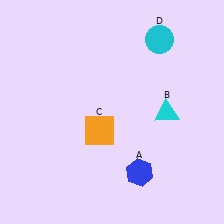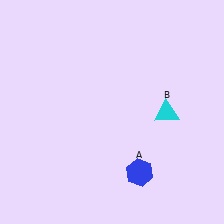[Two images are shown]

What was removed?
The cyan circle (D), the orange square (C) were removed in Image 2.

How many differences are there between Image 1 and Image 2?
There are 2 differences between the two images.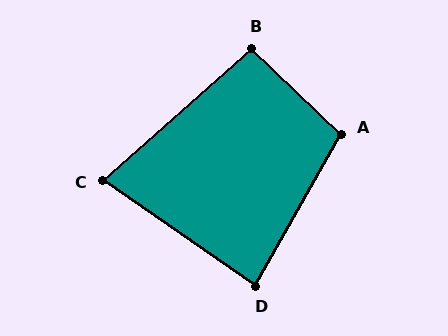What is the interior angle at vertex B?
Approximately 95 degrees (approximately right).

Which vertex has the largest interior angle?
A, at approximately 104 degrees.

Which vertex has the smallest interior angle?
C, at approximately 76 degrees.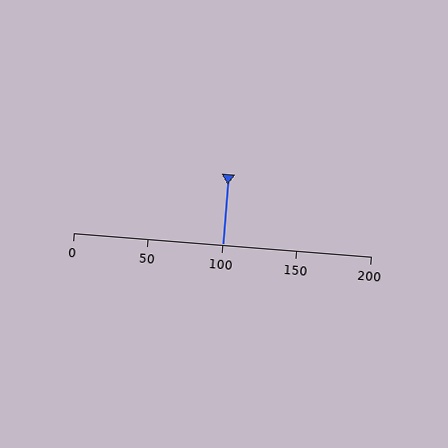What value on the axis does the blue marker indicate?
The marker indicates approximately 100.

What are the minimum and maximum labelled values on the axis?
The axis runs from 0 to 200.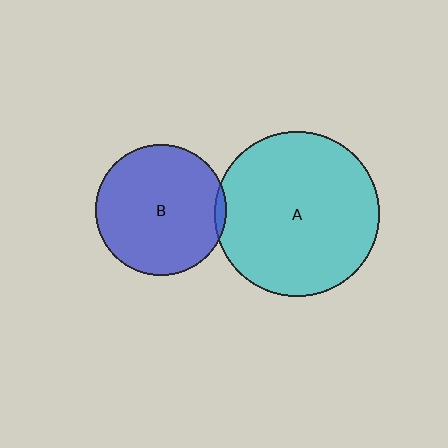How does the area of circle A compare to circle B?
Approximately 1.6 times.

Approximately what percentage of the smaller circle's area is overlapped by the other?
Approximately 5%.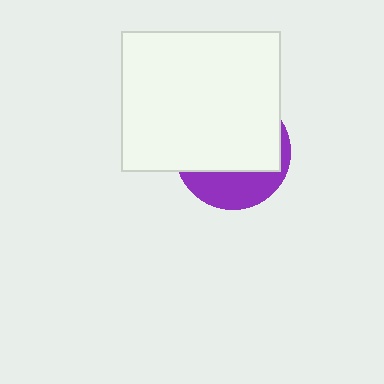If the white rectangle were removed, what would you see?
You would see the complete purple circle.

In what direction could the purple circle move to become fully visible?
The purple circle could move down. That would shift it out from behind the white rectangle entirely.